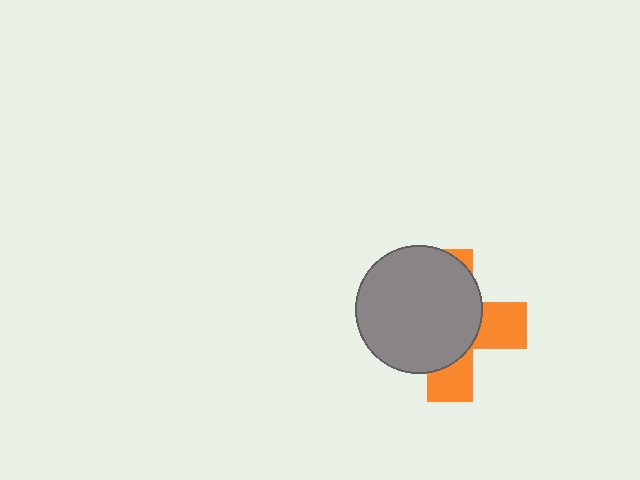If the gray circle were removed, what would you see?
You would see the complete orange cross.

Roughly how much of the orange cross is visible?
A small part of it is visible (roughly 36%).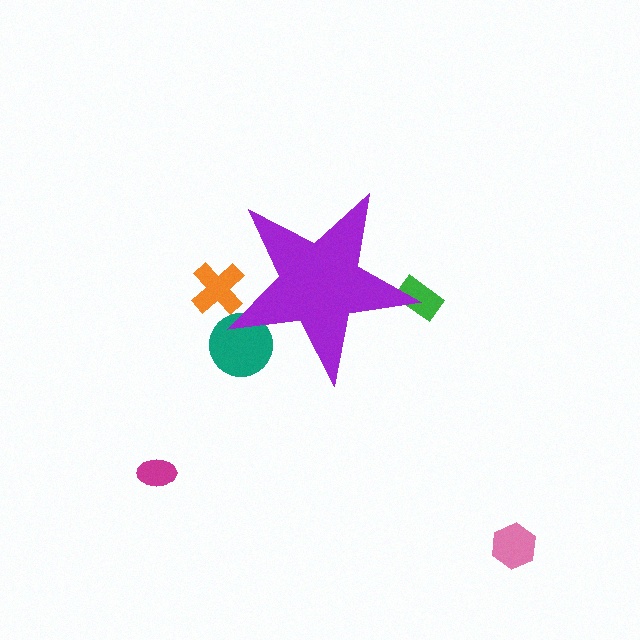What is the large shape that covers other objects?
A purple star.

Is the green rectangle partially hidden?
Yes, the green rectangle is partially hidden behind the purple star.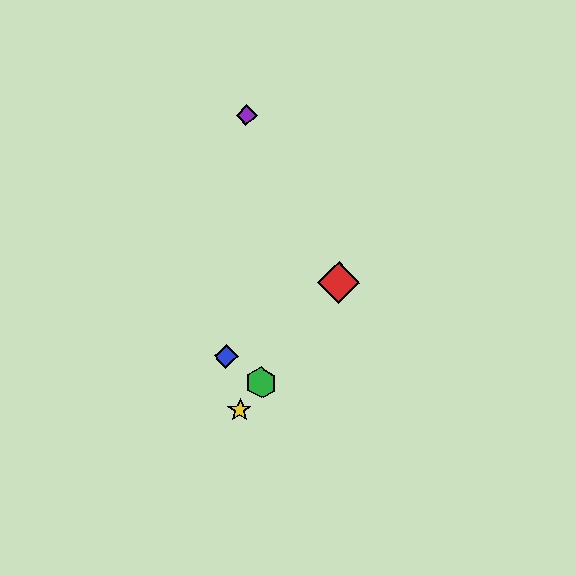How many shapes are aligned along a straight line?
3 shapes (the red diamond, the green hexagon, the yellow star) are aligned along a straight line.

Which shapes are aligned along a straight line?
The red diamond, the green hexagon, the yellow star are aligned along a straight line.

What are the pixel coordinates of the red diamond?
The red diamond is at (338, 283).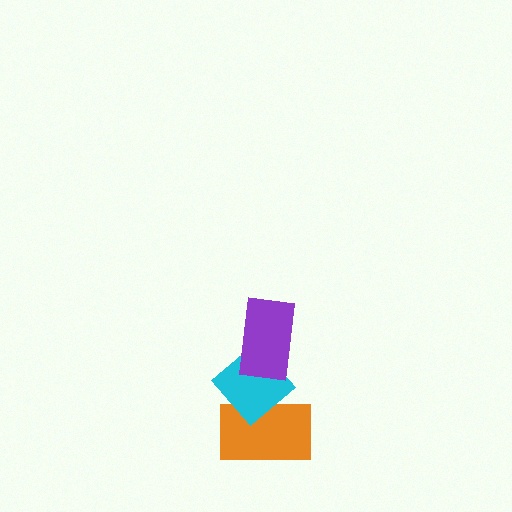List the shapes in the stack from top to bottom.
From top to bottom: the purple rectangle, the cyan diamond, the orange rectangle.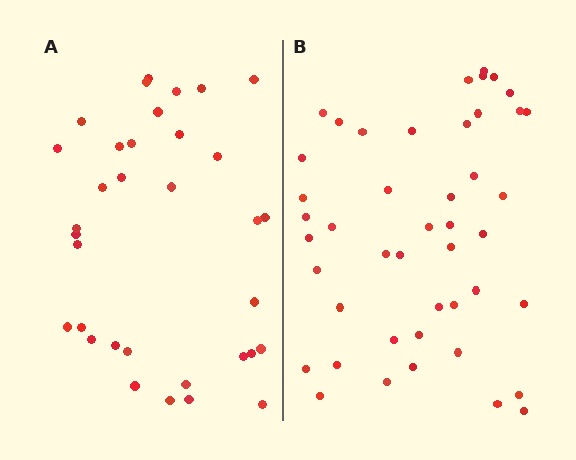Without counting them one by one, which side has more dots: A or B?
Region B (the right region) has more dots.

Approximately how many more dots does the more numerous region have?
Region B has roughly 12 or so more dots than region A.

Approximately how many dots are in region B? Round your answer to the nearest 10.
About 40 dots. (The exact count is 45, which rounds to 40.)